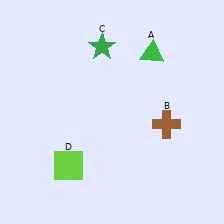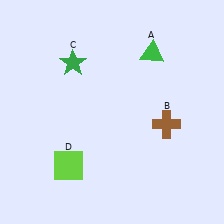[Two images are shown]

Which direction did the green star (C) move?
The green star (C) moved left.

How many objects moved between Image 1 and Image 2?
1 object moved between the two images.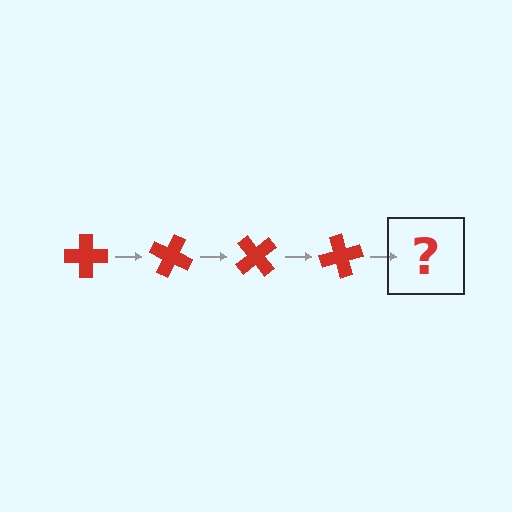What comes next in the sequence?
The next element should be a red cross rotated 100 degrees.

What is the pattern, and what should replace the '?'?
The pattern is that the cross rotates 25 degrees each step. The '?' should be a red cross rotated 100 degrees.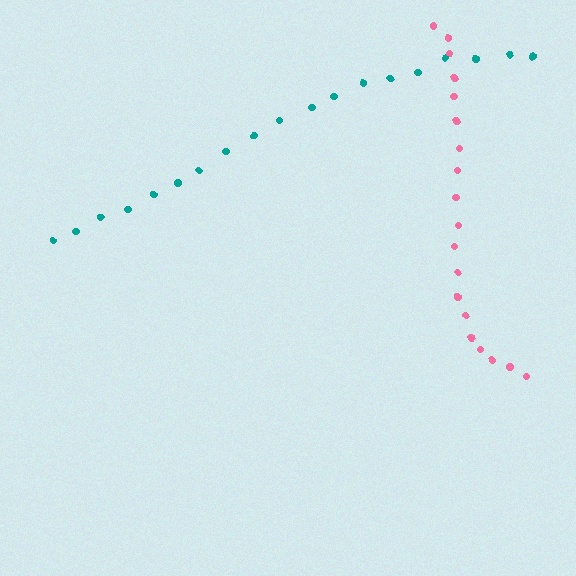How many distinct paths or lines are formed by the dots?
There are 2 distinct paths.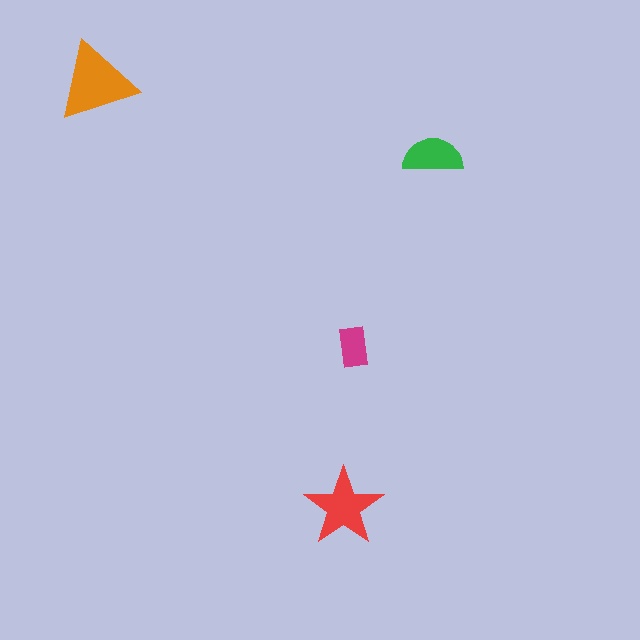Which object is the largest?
The orange triangle.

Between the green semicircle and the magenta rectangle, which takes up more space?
The green semicircle.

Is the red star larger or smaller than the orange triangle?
Smaller.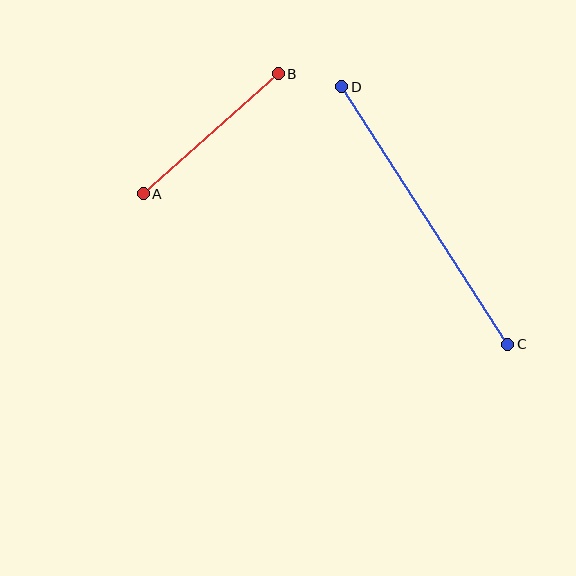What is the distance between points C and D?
The distance is approximately 306 pixels.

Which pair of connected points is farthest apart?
Points C and D are farthest apart.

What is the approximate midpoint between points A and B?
The midpoint is at approximately (211, 134) pixels.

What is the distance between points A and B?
The distance is approximately 180 pixels.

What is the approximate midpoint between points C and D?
The midpoint is at approximately (425, 215) pixels.